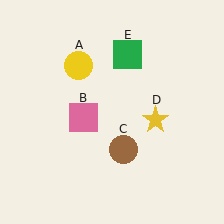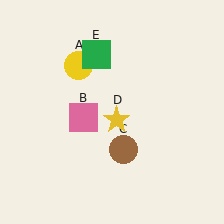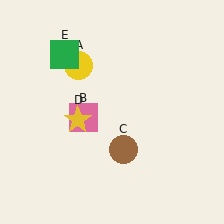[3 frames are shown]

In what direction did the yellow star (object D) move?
The yellow star (object D) moved left.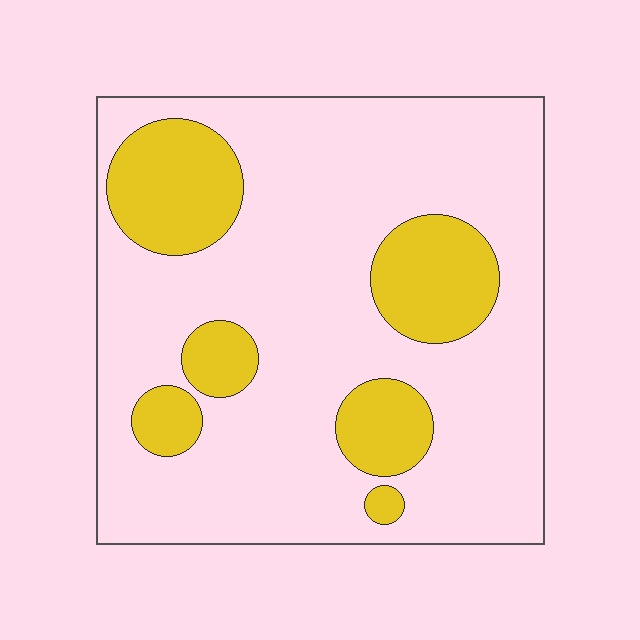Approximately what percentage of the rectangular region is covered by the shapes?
Approximately 25%.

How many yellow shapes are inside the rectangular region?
6.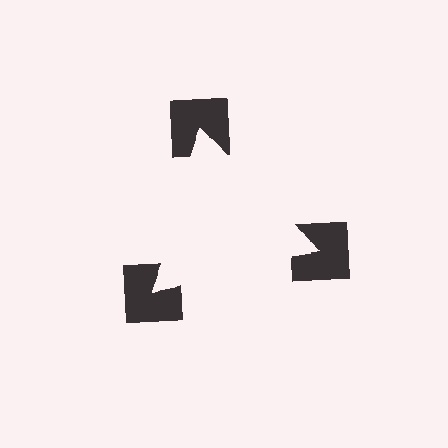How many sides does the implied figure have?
3 sides.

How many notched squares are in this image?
There are 3 — one at each vertex of the illusory triangle.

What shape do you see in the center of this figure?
An illusory triangle — its edges are inferred from the aligned wedge cuts in the notched squares, not physically drawn.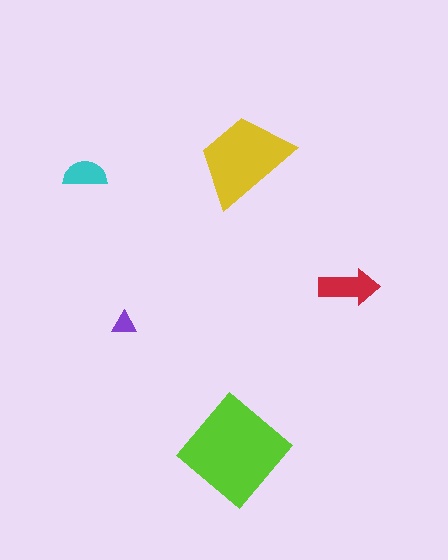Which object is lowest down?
The lime diamond is bottommost.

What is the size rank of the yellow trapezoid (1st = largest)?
2nd.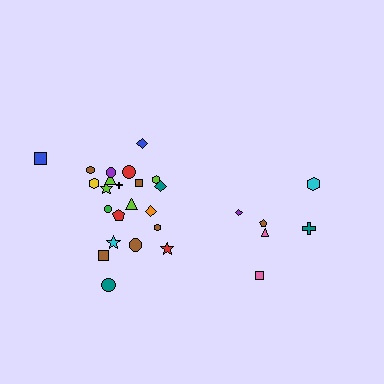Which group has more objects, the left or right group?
The left group.